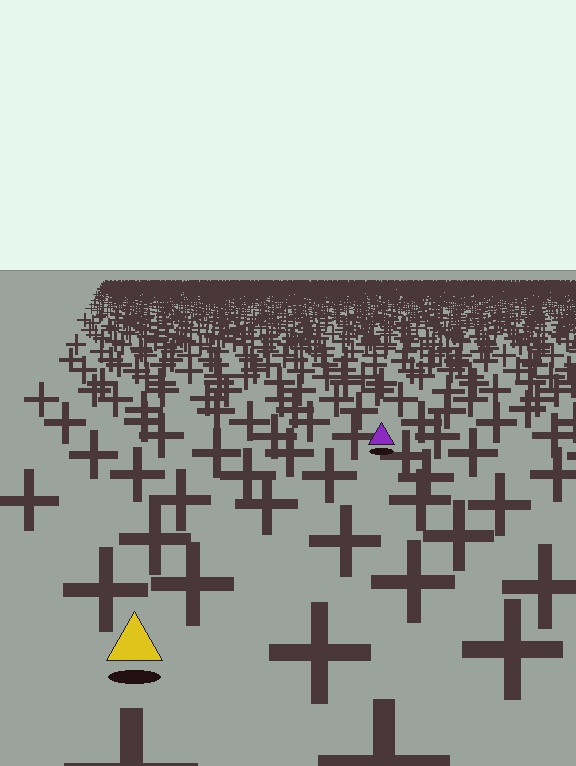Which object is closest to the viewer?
The yellow triangle is closest. The texture marks near it are larger and more spread out.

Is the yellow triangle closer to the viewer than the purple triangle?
Yes. The yellow triangle is closer — you can tell from the texture gradient: the ground texture is coarser near it.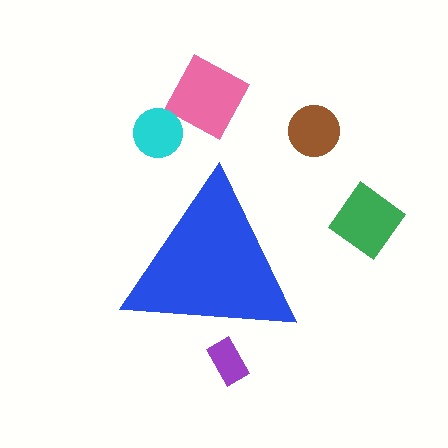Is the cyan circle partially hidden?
No, the cyan circle is fully visible.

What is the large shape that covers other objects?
A blue triangle.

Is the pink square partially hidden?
No, the pink square is fully visible.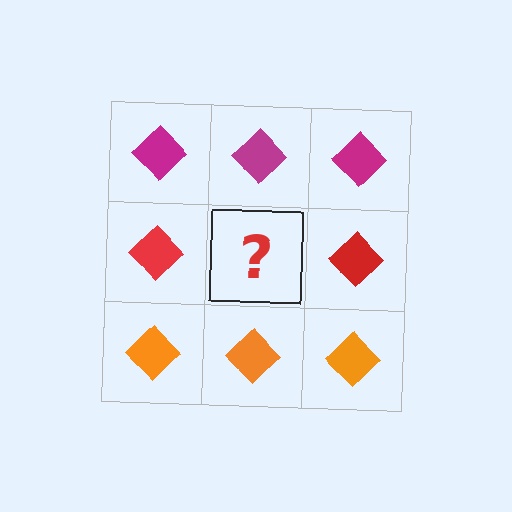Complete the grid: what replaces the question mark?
The question mark should be replaced with a red diamond.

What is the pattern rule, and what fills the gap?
The rule is that each row has a consistent color. The gap should be filled with a red diamond.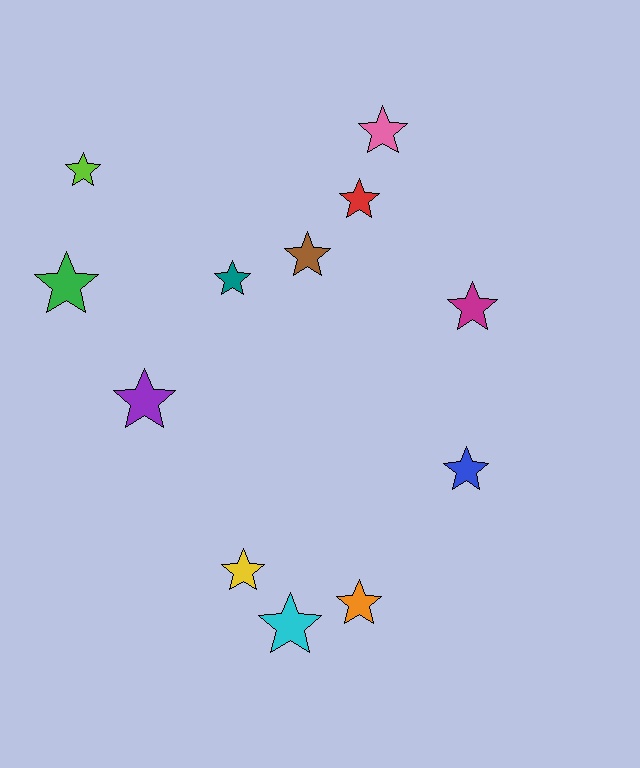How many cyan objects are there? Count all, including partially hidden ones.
There is 1 cyan object.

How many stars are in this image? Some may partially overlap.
There are 12 stars.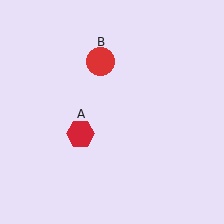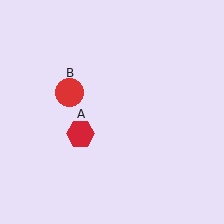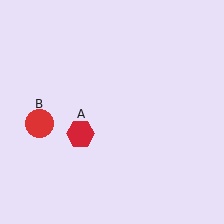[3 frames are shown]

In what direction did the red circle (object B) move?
The red circle (object B) moved down and to the left.